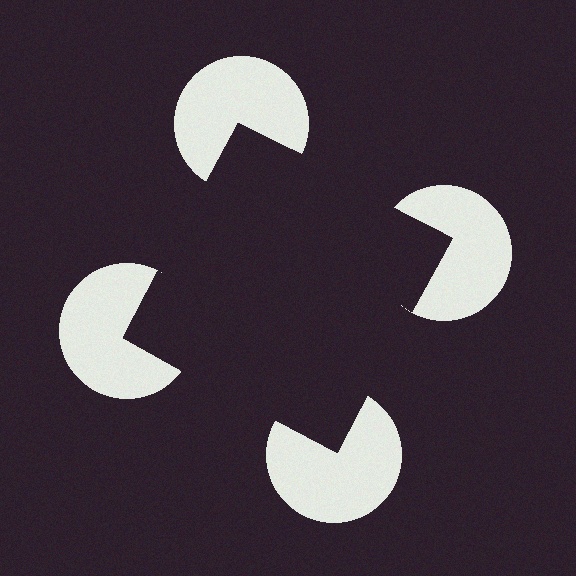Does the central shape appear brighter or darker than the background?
It typically appears slightly darker than the background, even though no actual brightness change is drawn.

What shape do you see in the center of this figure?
An illusory square — its edges are inferred from the aligned wedge cuts in the pac-man discs, not physically drawn.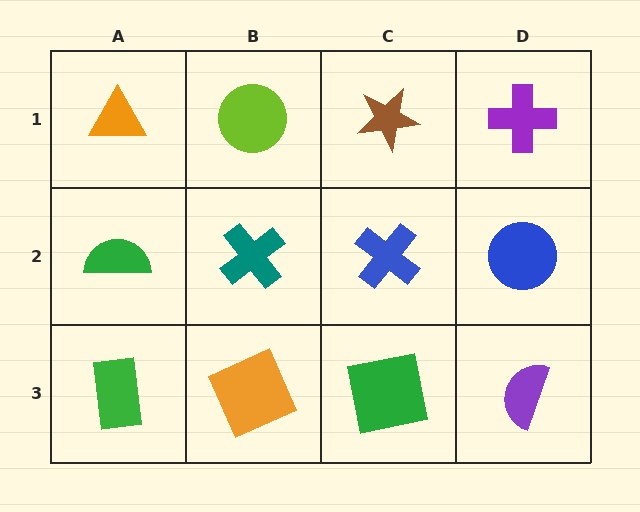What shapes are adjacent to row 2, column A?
An orange triangle (row 1, column A), a green rectangle (row 3, column A), a teal cross (row 2, column B).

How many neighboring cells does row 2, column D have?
3.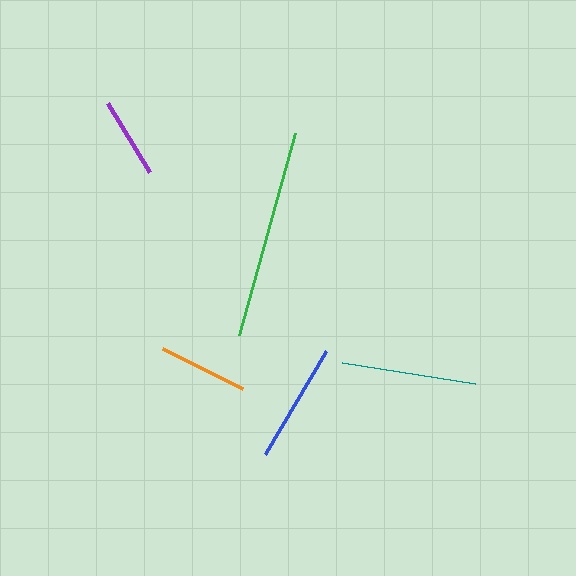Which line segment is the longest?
The green line is the longest at approximately 210 pixels.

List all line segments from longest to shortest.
From longest to shortest: green, teal, blue, orange, purple.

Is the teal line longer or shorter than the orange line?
The teal line is longer than the orange line.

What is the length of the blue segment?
The blue segment is approximately 120 pixels long.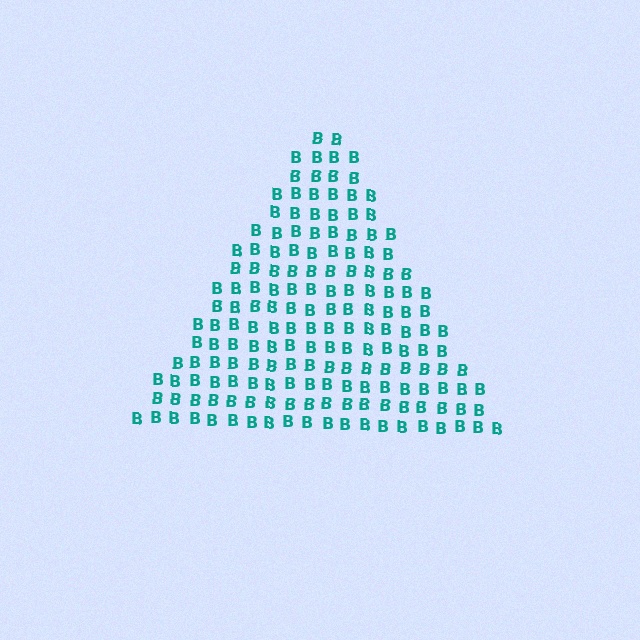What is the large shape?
The large shape is a triangle.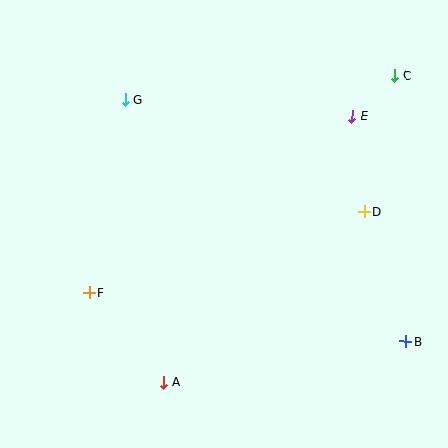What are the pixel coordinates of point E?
Point E is at (352, 116).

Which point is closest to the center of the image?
Point D at (365, 212) is closest to the center.